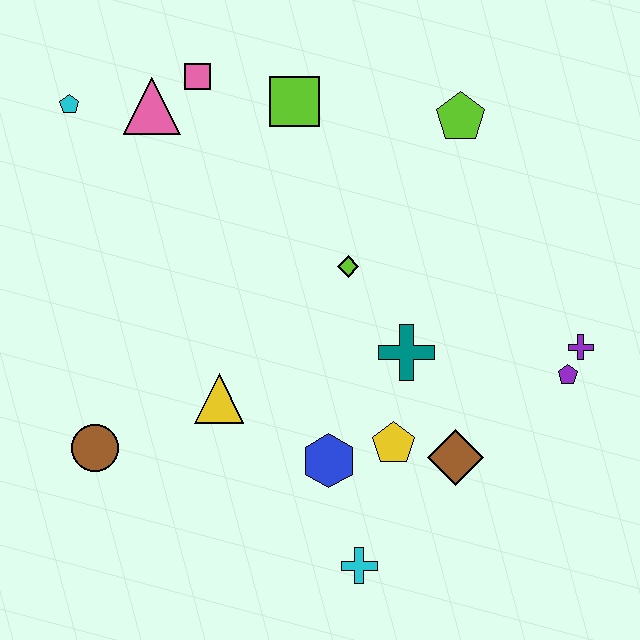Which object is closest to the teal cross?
The yellow pentagon is closest to the teal cross.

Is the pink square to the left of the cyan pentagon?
No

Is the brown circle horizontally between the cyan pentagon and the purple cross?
Yes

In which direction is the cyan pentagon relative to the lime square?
The cyan pentagon is to the left of the lime square.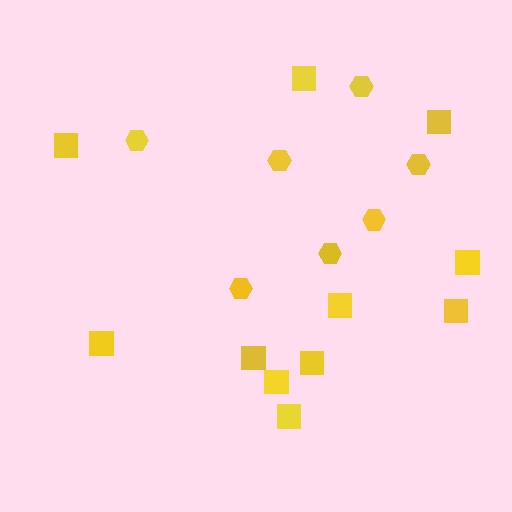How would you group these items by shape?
There are 2 groups: one group of squares (11) and one group of hexagons (7).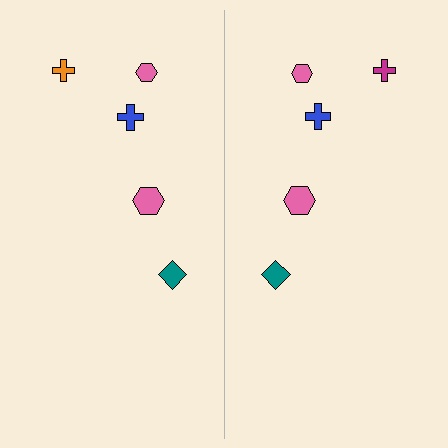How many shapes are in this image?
There are 10 shapes in this image.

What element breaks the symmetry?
The magenta cross on the right side breaks the symmetry — its mirror counterpart is orange.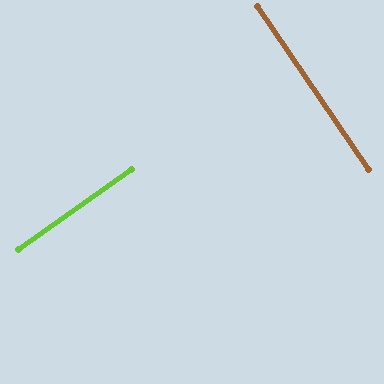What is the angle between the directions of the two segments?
Approximately 89 degrees.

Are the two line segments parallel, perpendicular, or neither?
Perpendicular — they meet at approximately 89°.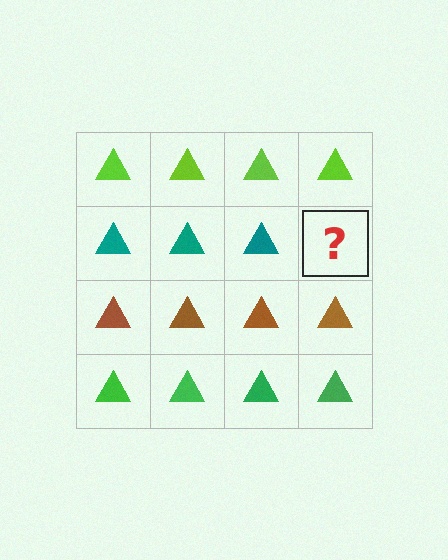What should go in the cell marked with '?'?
The missing cell should contain a teal triangle.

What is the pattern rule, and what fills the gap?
The rule is that each row has a consistent color. The gap should be filled with a teal triangle.